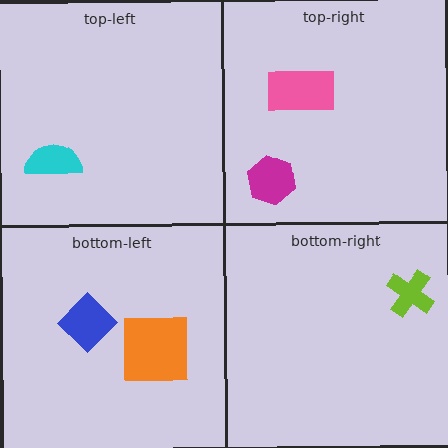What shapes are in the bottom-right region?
The lime cross.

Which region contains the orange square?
The bottom-left region.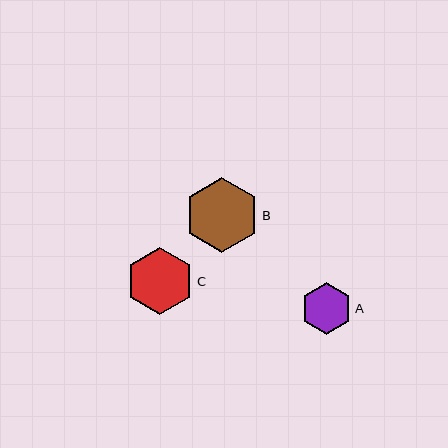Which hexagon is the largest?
Hexagon B is the largest with a size of approximately 75 pixels.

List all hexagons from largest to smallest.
From largest to smallest: B, C, A.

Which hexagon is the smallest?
Hexagon A is the smallest with a size of approximately 51 pixels.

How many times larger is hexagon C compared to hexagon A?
Hexagon C is approximately 1.3 times the size of hexagon A.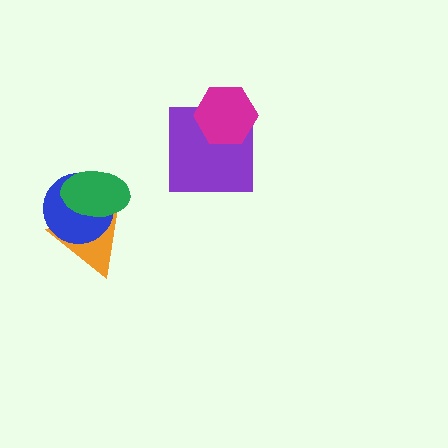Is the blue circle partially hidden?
Yes, it is partially covered by another shape.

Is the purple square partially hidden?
Yes, it is partially covered by another shape.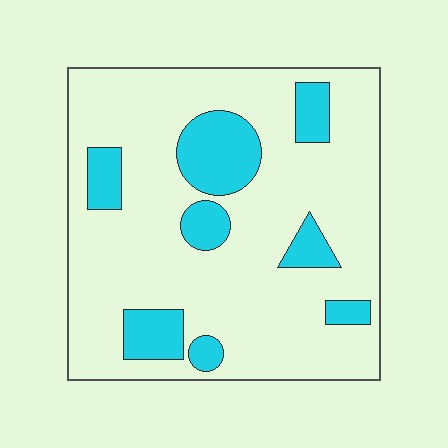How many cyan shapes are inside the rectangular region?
8.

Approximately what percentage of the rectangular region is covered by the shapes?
Approximately 20%.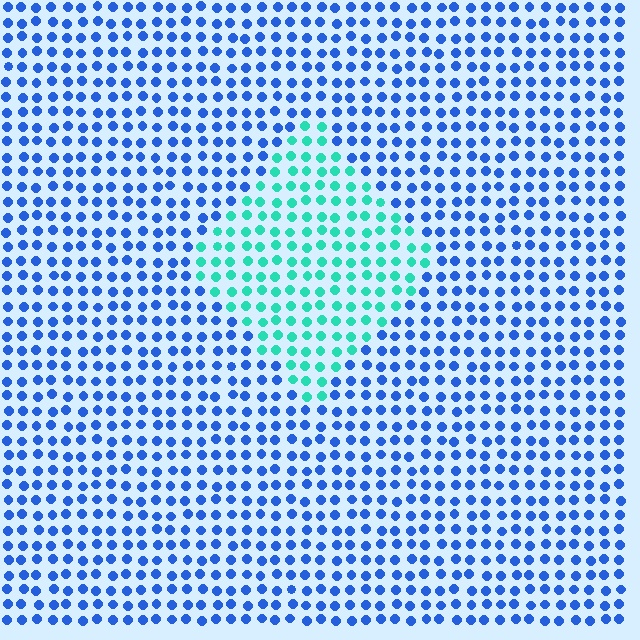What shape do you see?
I see a diamond.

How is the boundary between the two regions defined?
The boundary is defined purely by a slight shift in hue (about 56 degrees). Spacing, size, and orientation are identical on both sides.